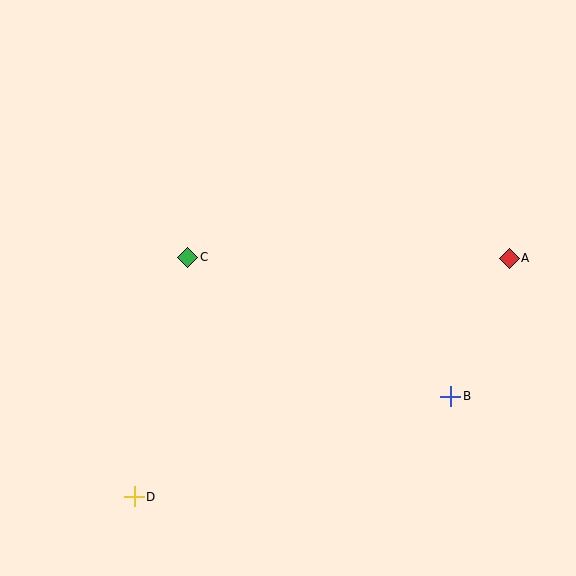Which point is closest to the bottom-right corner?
Point B is closest to the bottom-right corner.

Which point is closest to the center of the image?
Point C at (188, 257) is closest to the center.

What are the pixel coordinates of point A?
Point A is at (509, 258).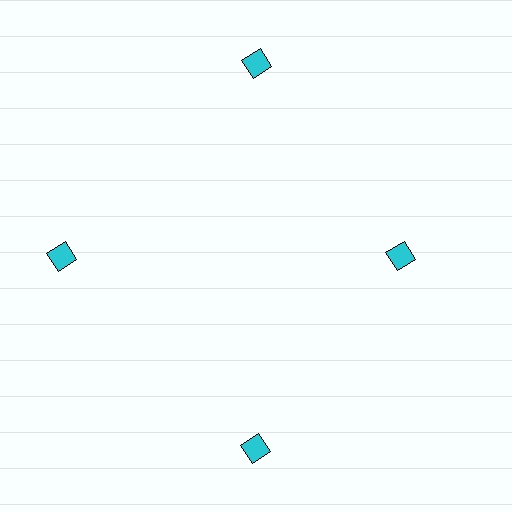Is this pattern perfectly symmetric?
No. The 4 cyan squares are arranged in a ring, but one element near the 3 o'clock position is pulled inward toward the center, breaking the 4-fold rotational symmetry.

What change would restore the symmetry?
The symmetry would be restored by moving it outward, back onto the ring so that all 4 squares sit at equal angles and equal distance from the center.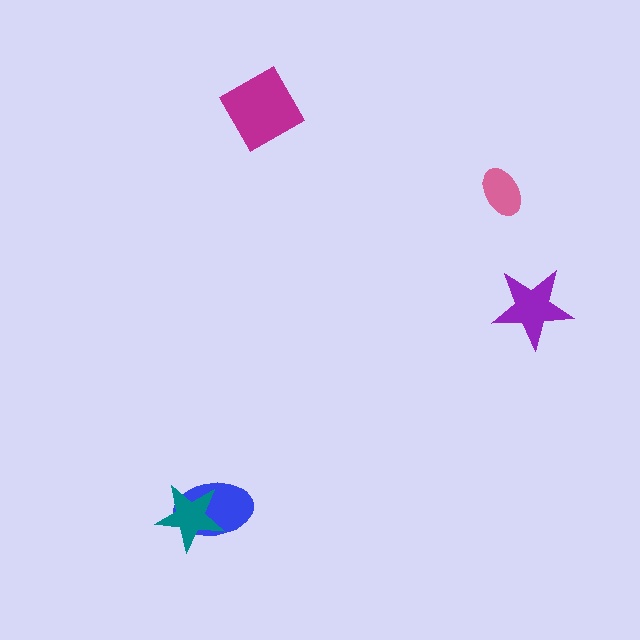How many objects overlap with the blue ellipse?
1 object overlaps with the blue ellipse.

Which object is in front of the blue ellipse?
The teal star is in front of the blue ellipse.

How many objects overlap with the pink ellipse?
0 objects overlap with the pink ellipse.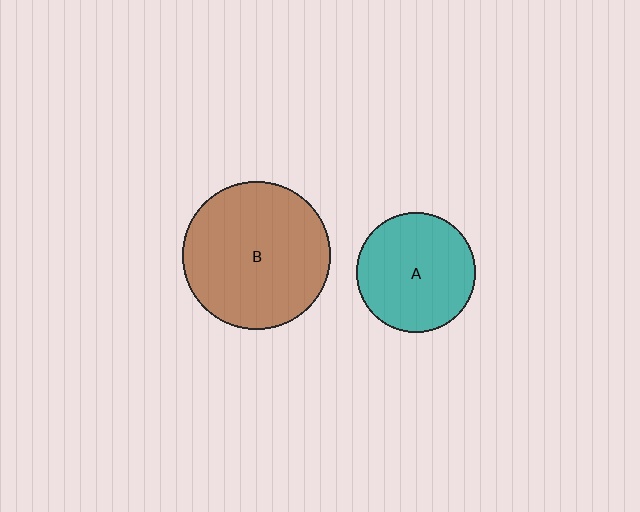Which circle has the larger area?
Circle B (brown).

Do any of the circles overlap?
No, none of the circles overlap.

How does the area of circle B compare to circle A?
Approximately 1.5 times.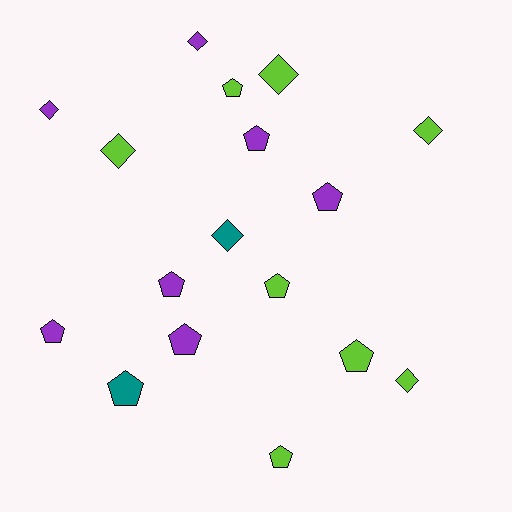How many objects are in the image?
There are 17 objects.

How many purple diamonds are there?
There are 2 purple diamonds.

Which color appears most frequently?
Lime, with 8 objects.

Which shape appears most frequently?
Pentagon, with 10 objects.